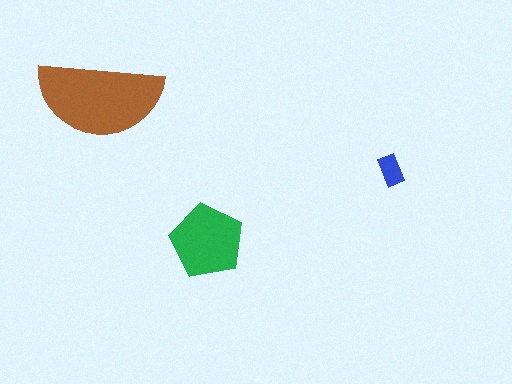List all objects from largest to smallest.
The brown semicircle, the green pentagon, the blue rectangle.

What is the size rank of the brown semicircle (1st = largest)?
1st.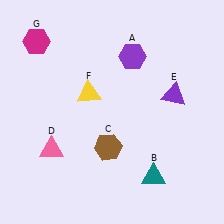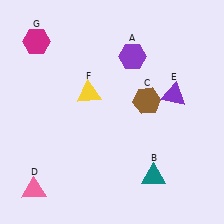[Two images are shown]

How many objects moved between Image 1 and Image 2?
2 objects moved between the two images.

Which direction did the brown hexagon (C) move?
The brown hexagon (C) moved up.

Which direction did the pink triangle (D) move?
The pink triangle (D) moved down.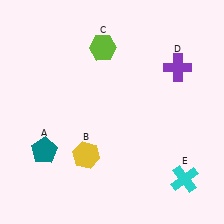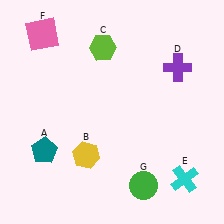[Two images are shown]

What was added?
A pink square (F), a green circle (G) were added in Image 2.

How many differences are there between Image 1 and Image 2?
There are 2 differences between the two images.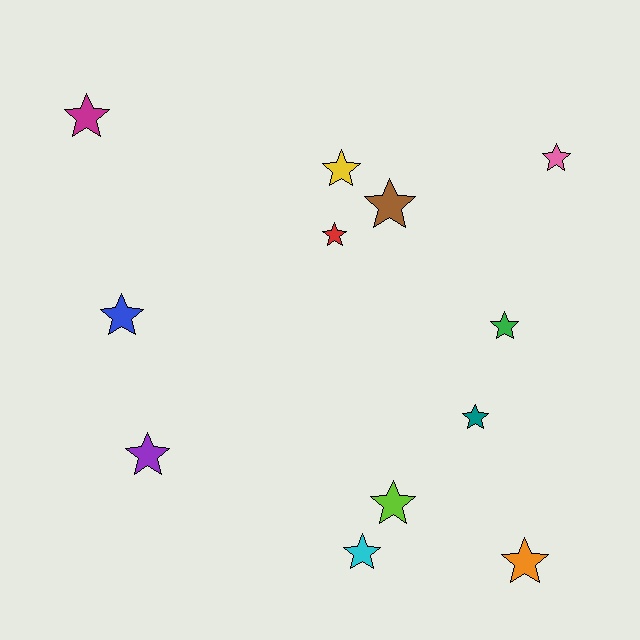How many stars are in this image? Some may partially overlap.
There are 12 stars.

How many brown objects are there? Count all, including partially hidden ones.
There is 1 brown object.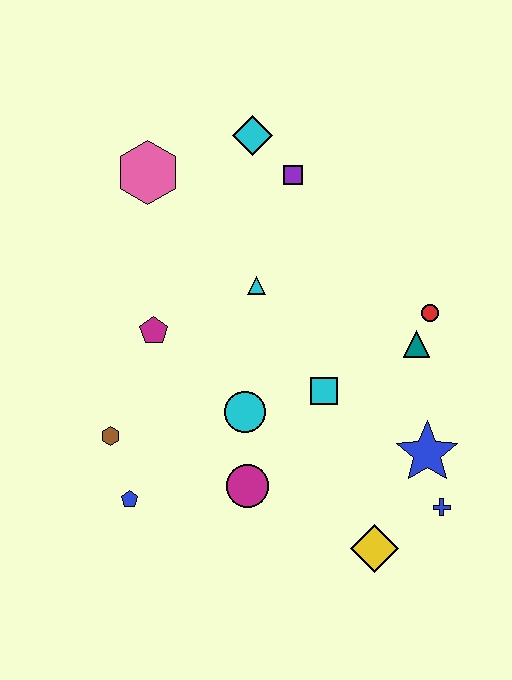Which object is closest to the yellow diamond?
The blue cross is closest to the yellow diamond.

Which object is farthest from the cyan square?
The pink hexagon is farthest from the cyan square.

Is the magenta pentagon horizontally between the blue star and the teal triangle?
No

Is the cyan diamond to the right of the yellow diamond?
No